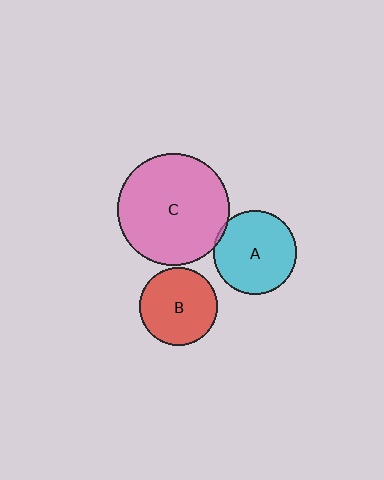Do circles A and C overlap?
Yes.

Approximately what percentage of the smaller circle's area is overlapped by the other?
Approximately 5%.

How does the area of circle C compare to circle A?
Approximately 1.8 times.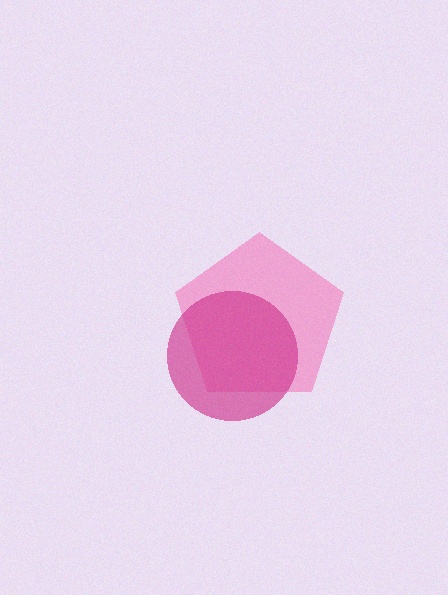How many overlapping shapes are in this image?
There are 2 overlapping shapes in the image.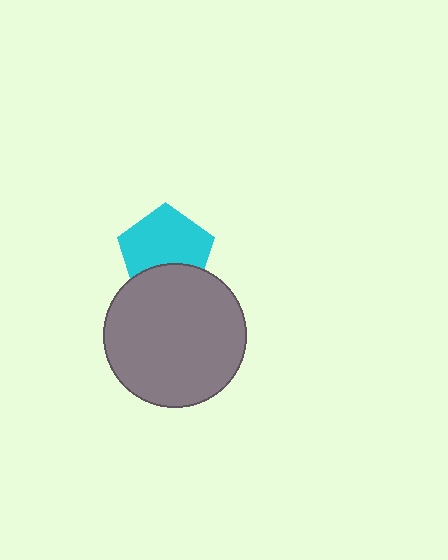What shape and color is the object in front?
The object in front is a gray circle.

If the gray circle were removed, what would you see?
You would see the complete cyan pentagon.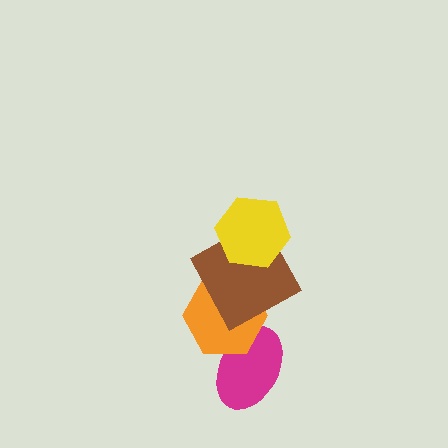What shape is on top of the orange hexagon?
The brown square is on top of the orange hexagon.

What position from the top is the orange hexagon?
The orange hexagon is 3rd from the top.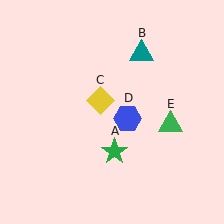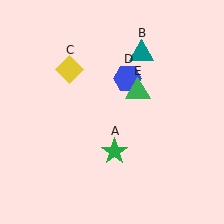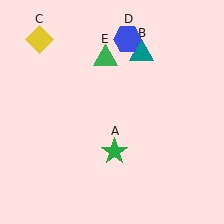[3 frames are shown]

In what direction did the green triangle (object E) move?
The green triangle (object E) moved up and to the left.